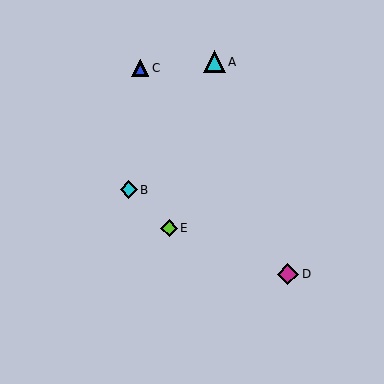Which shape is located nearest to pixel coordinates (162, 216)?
The lime diamond (labeled E) at (169, 228) is nearest to that location.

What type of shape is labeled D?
Shape D is a magenta diamond.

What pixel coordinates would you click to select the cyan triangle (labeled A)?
Click at (214, 62) to select the cyan triangle A.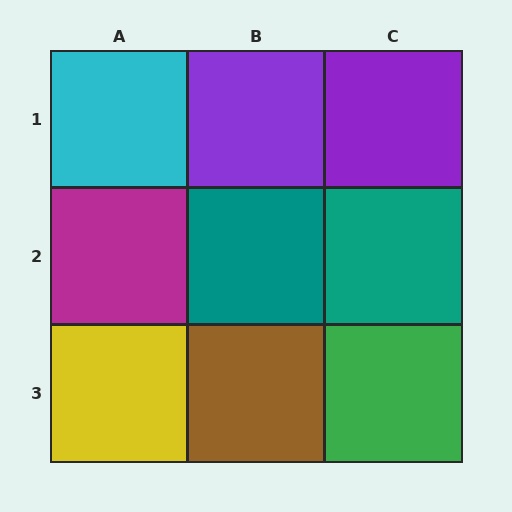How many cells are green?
1 cell is green.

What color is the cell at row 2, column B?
Teal.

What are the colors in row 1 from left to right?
Cyan, purple, purple.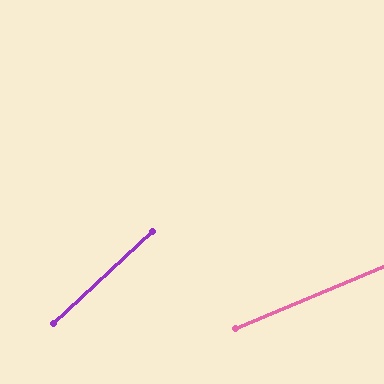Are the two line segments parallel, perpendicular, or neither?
Neither parallel nor perpendicular — they differ by about 20°.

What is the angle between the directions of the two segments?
Approximately 20 degrees.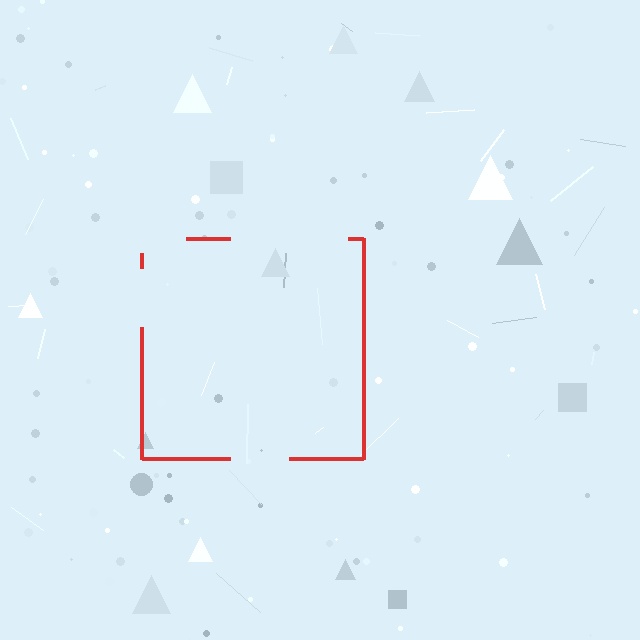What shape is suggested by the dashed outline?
The dashed outline suggests a square.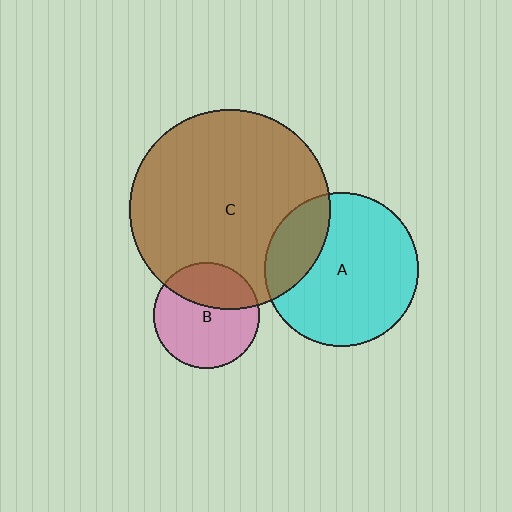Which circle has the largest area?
Circle C (brown).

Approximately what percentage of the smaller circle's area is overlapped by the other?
Approximately 25%.